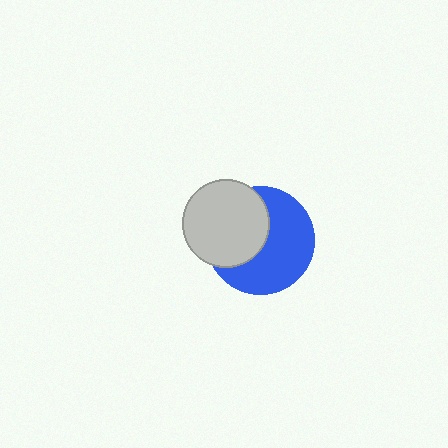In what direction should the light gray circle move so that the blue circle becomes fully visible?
The light gray circle should move left. That is the shortest direction to clear the overlap and leave the blue circle fully visible.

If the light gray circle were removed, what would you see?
You would see the complete blue circle.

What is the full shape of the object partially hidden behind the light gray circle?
The partially hidden object is a blue circle.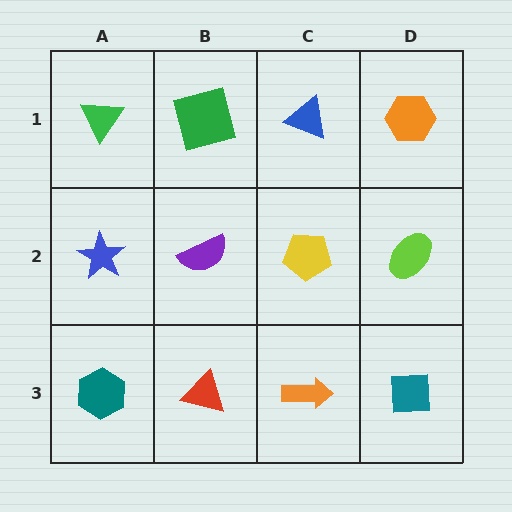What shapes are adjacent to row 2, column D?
An orange hexagon (row 1, column D), a teal square (row 3, column D), a yellow pentagon (row 2, column C).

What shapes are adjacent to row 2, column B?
A green square (row 1, column B), a red triangle (row 3, column B), a blue star (row 2, column A), a yellow pentagon (row 2, column C).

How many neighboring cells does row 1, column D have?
2.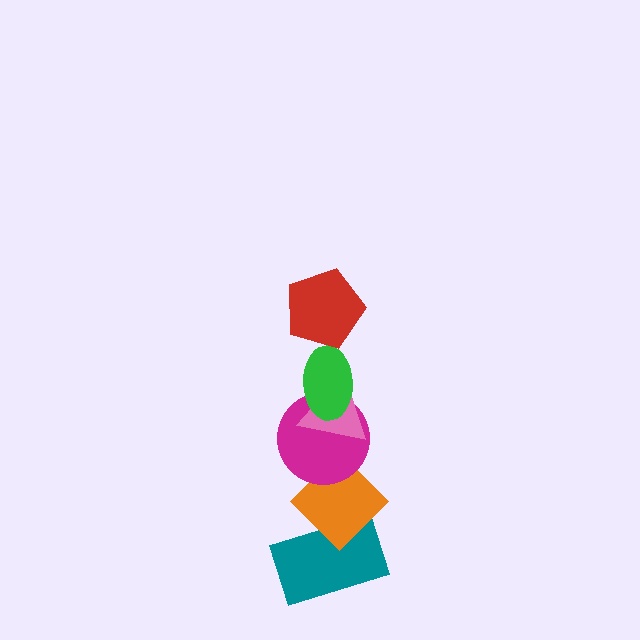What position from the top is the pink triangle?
The pink triangle is 3rd from the top.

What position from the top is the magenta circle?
The magenta circle is 4th from the top.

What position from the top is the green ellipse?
The green ellipse is 2nd from the top.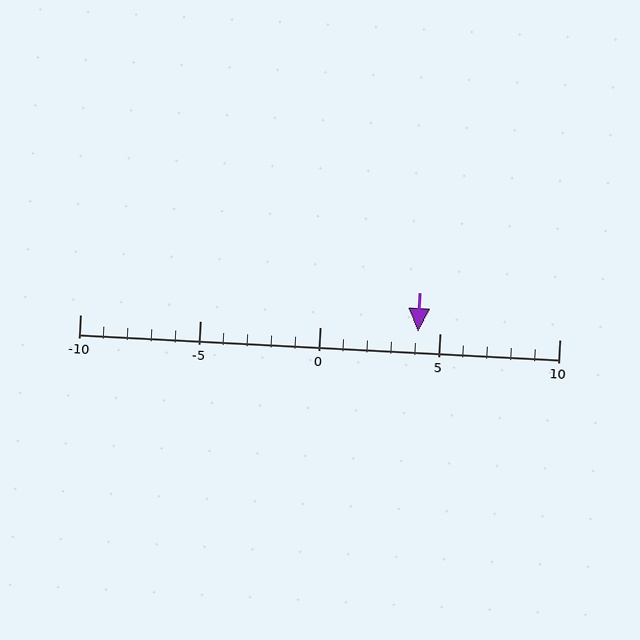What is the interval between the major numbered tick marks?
The major tick marks are spaced 5 units apart.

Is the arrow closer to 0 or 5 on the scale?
The arrow is closer to 5.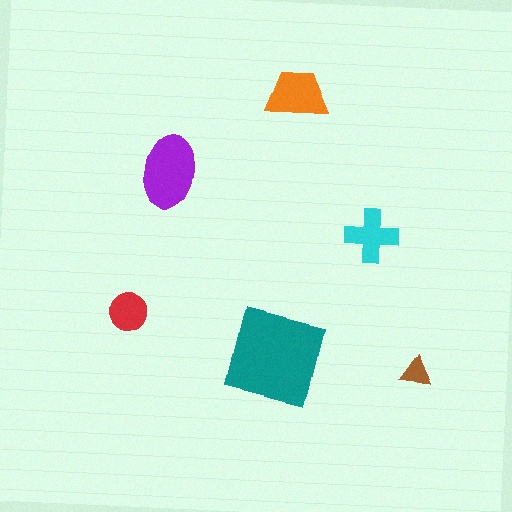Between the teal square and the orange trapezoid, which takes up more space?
The teal square.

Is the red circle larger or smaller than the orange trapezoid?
Smaller.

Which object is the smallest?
The brown triangle.